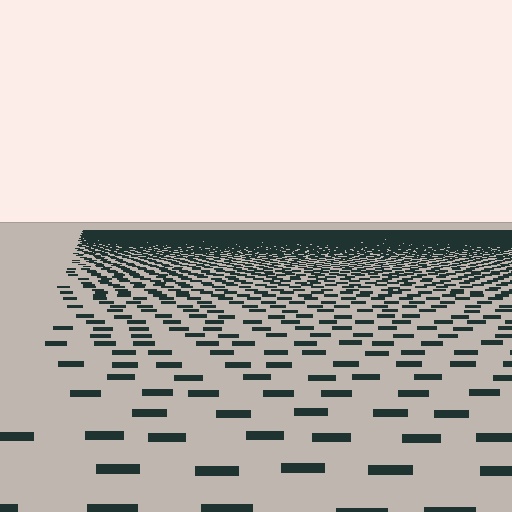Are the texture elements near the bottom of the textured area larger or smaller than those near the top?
Larger. Near the bottom, elements are closer to the viewer and appear at a bigger on-screen size.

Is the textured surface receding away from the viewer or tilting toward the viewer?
The surface is receding away from the viewer. Texture elements get smaller and denser toward the top.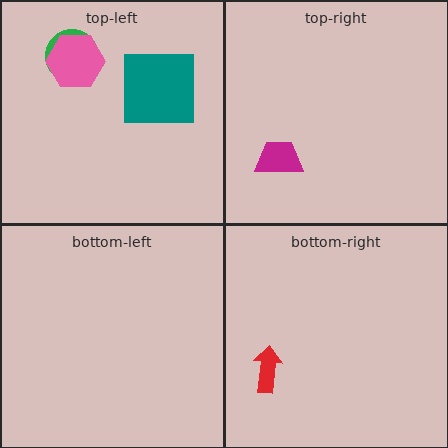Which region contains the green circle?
The top-left region.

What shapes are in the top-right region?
The magenta trapezoid.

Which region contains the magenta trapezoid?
The top-right region.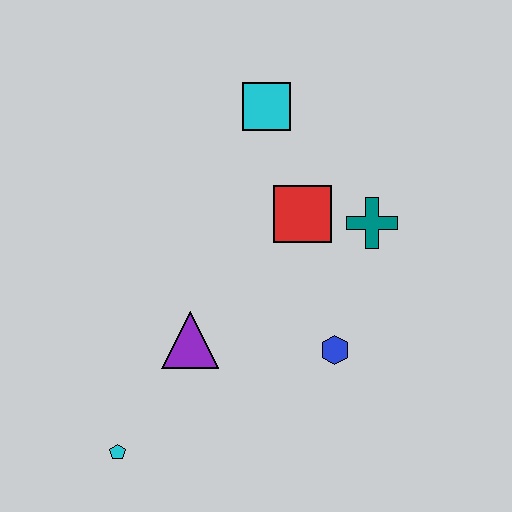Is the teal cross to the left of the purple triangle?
No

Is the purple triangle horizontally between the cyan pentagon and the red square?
Yes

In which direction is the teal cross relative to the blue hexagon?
The teal cross is above the blue hexagon.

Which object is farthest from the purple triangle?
The cyan square is farthest from the purple triangle.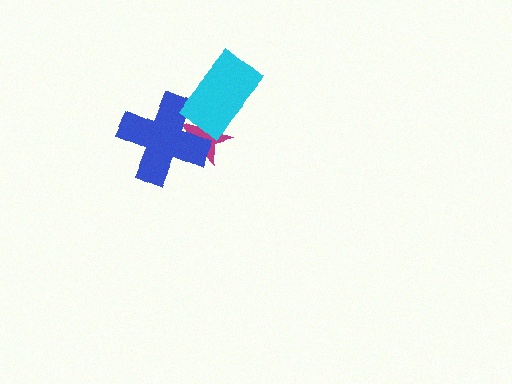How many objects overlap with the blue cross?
2 objects overlap with the blue cross.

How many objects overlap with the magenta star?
2 objects overlap with the magenta star.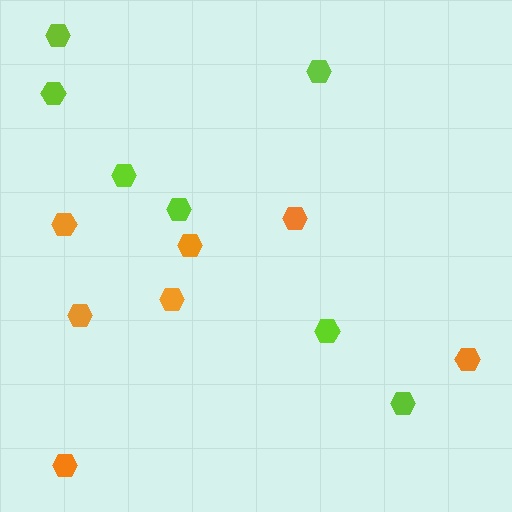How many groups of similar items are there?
There are 2 groups: one group of orange hexagons (7) and one group of lime hexagons (7).